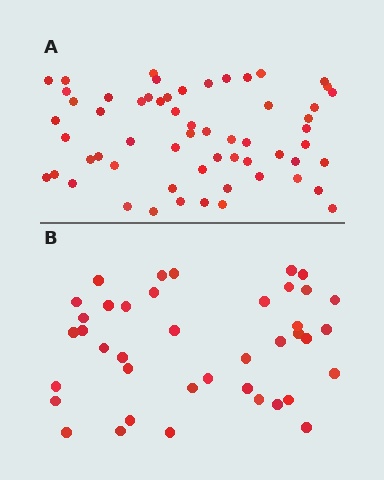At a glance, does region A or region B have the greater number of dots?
Region A (the top region) has more dots.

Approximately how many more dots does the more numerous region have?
Region A has approximately 20 more dots than region B.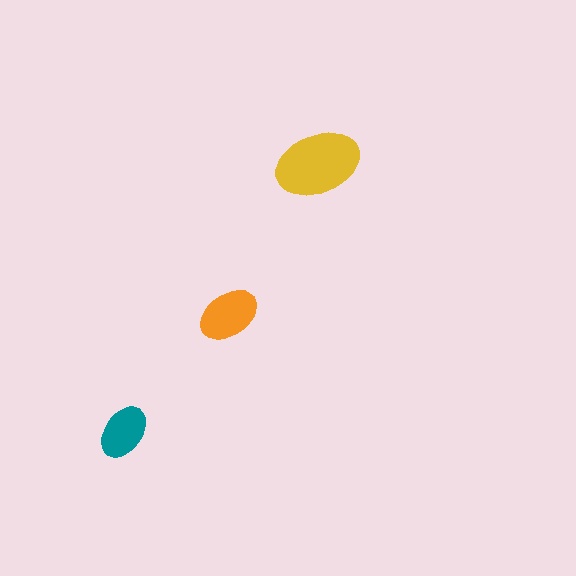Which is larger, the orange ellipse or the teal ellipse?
The orange one.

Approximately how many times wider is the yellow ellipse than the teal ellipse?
About 1.5 times wider.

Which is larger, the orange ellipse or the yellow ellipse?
The yellow one.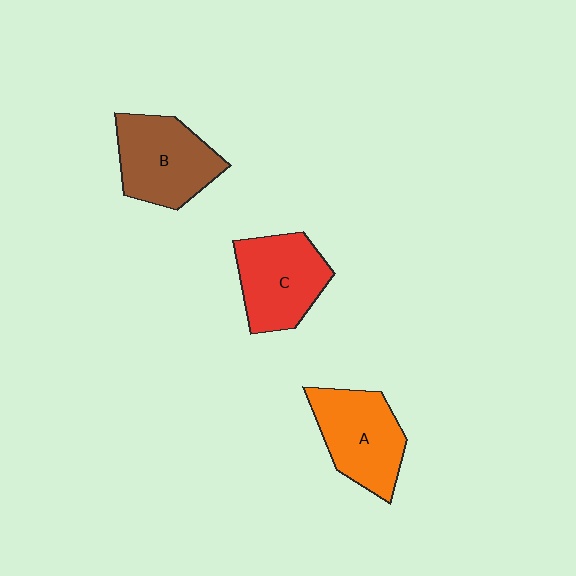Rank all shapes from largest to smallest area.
From largest to smallest: B (brown), A (orange), C (red).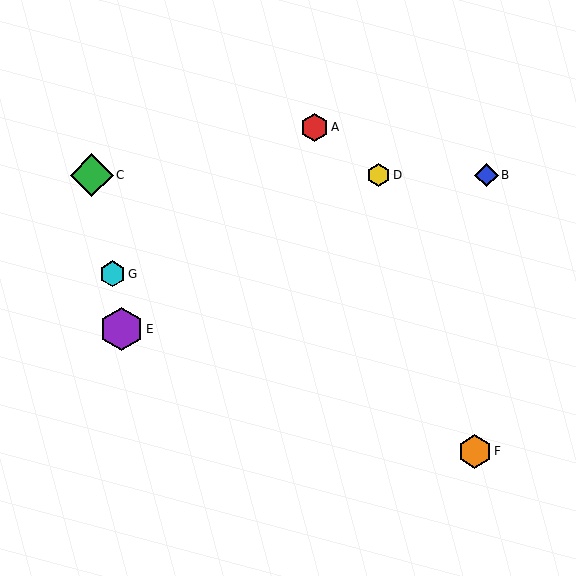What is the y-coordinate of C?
Object C is at y≈175.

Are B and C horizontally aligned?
Yes, both are at y≈175.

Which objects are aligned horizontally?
Objects B, C, D are aligned horizontally.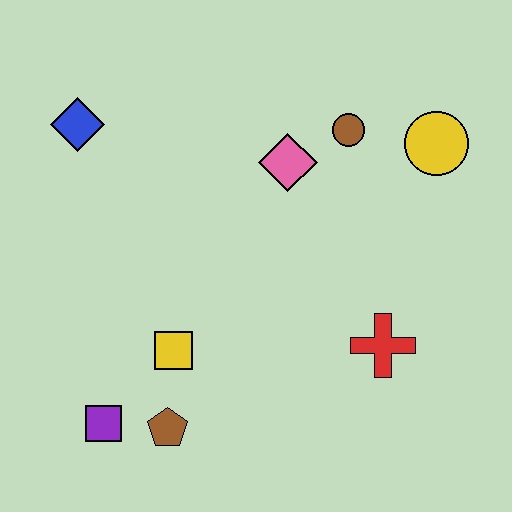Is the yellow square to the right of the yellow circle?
No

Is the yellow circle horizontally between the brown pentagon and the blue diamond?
No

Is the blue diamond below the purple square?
No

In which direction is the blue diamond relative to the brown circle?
The blue diamond is to the left of the brown circle.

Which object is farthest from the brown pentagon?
The yellow circle is farthest from the brown pentagon.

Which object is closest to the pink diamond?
The brown circle is closest to the pink diamond.